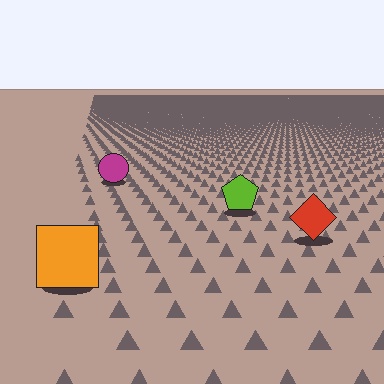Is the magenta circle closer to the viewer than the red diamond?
No. The red diamond is closer — you can tell from the texture gradient: the ground texture is coarser near it.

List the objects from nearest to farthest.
From nearest to farthest: the orange square, the red diamond, the lime pentagon, the magenta circle.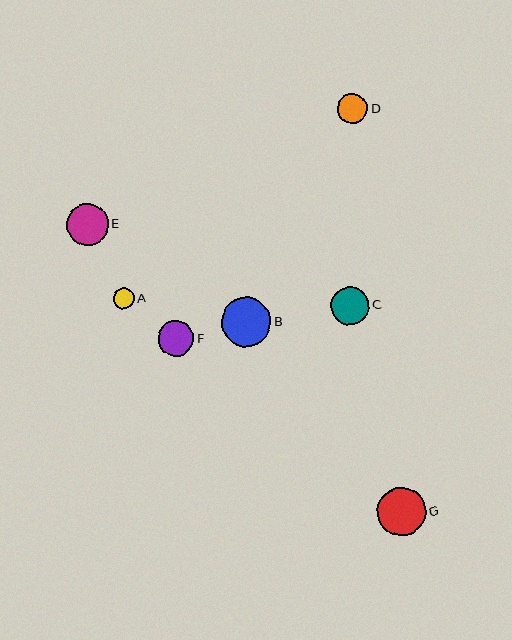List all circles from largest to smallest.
From largest to smallest: B, G, E, C, F, D, A.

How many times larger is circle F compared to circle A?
Circle F is approximately 1.7 times the size of circle A.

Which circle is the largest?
Circle B is the largest with a size of approximately 50 pixels.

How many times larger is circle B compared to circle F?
Circle B is approximately 1.4 times the size of circle F.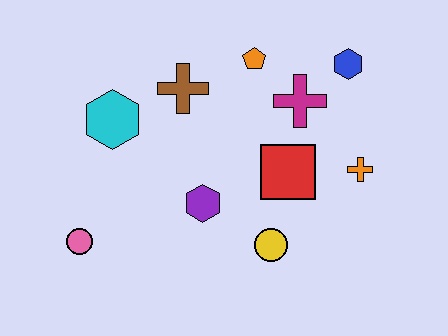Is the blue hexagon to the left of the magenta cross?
No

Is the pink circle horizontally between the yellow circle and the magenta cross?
No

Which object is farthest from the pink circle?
The blue hexagon is farthest from the pink circle.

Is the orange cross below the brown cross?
Yes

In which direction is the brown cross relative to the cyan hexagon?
The brown cross is to the right of the cyan hexagon.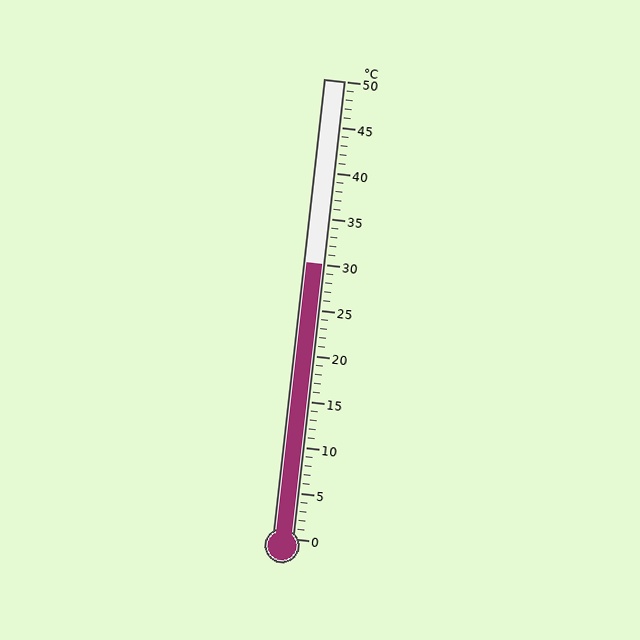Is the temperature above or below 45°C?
The temperature is below 45°C.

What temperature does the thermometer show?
The thermometer shows approximately 30°C.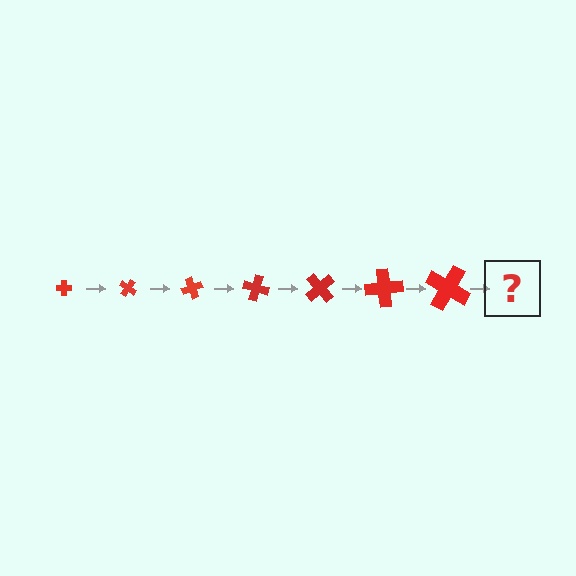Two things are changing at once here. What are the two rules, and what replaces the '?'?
The two rules are that the cross grows larger each step and it rotates 35 degrees each step. The '?' should be a cross, larger than the previous one and rotated 245 degrees from the start.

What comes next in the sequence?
The next element should be a cross, larger than the previous one and rotated 245 degrees from the start.